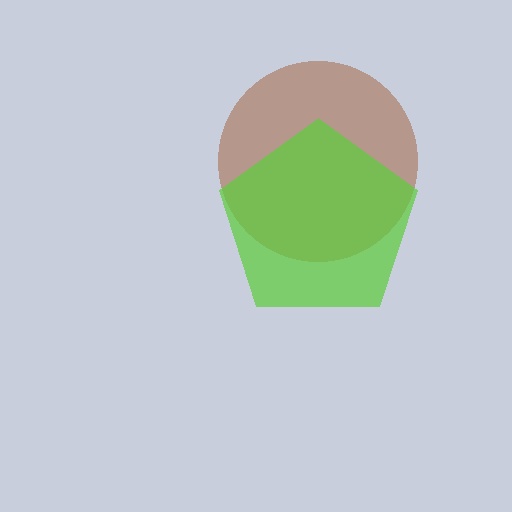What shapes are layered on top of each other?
The layered shapes are: a brown circle, a lime pentagon.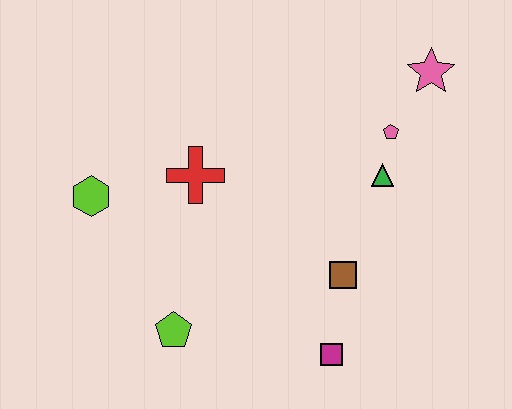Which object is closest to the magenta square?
The brown square is closest to the magenta square.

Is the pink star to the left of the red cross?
No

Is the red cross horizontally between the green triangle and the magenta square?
No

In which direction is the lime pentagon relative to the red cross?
The lime pentagon is below the red cross.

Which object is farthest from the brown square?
The lime hexagon is farthest from the brown square.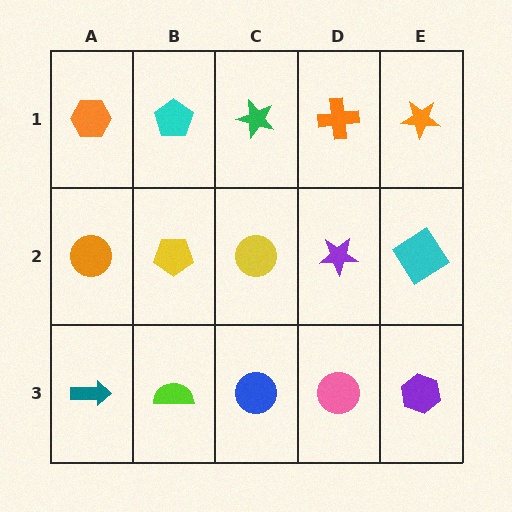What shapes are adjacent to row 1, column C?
A yellow circle (row 2, column C), a cyan pentagon (row 1, column B), an orange cross (row 1, column D).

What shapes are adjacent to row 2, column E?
An orange star (row 1, column E), a purple hexagon (row 3, column E), a purple star (row 2, column D).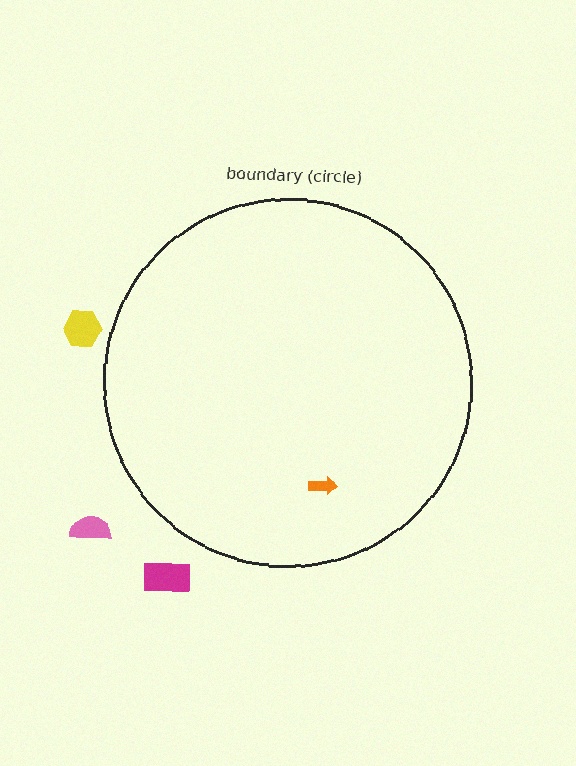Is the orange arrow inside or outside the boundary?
Inside.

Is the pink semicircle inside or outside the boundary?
Outside.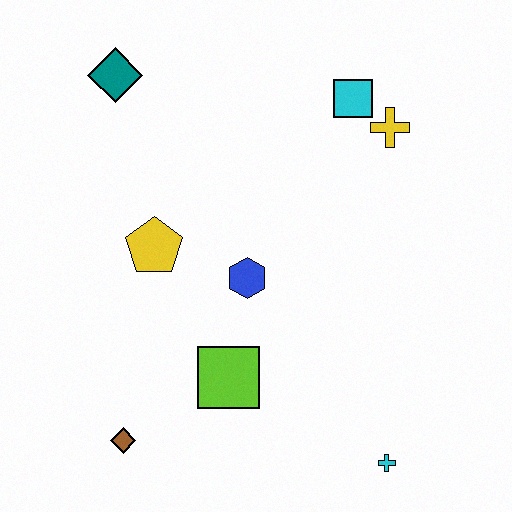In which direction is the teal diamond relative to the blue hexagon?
The teal diamond is above the blue hexagon.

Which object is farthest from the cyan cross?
The teal diamond is farthest from the cyan cross.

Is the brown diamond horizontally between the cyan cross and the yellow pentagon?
No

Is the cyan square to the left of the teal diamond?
No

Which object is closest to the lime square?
The blue hexagon is closest to the lime square.